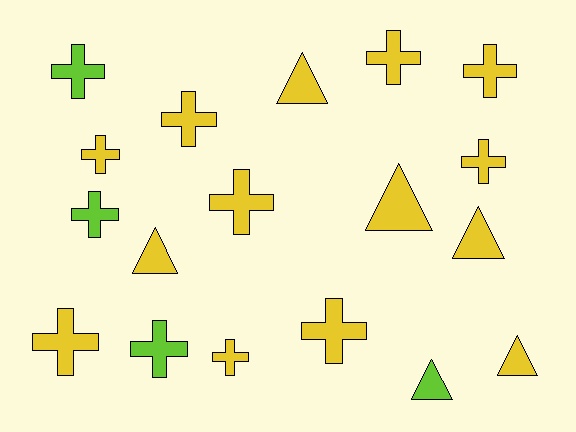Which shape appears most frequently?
Cross, with 12 objects.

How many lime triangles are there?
There is 1 lime triangle.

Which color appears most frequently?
Yellow, with 14 objects.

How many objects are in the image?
There are 18 objects.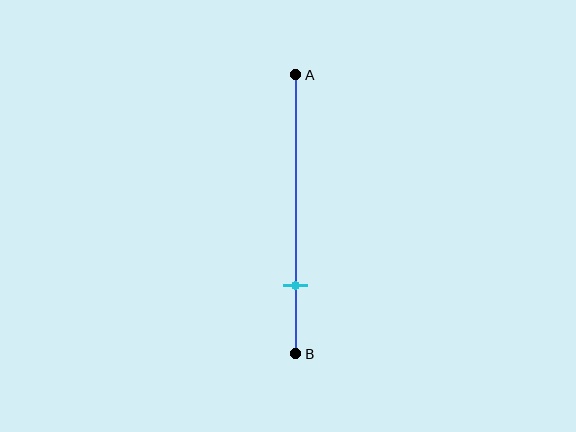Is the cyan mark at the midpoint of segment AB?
No, the mark is at about 75% from A, not at the 50% midpoint.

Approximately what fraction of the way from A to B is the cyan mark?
The cyan mark is approximately 75% of the way from A to B.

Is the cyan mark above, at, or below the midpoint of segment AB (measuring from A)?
The cyan mark is below the midpoint of segment AB.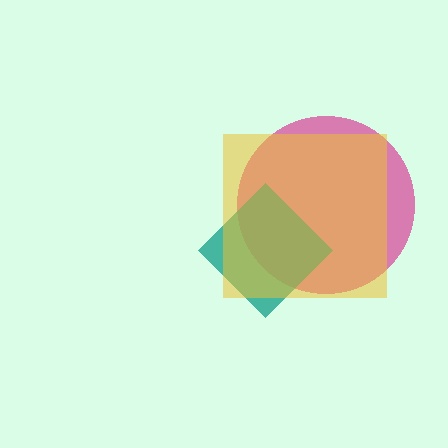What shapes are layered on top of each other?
The layered shapes are: a magenta circle, a teal diamond, a yellow square.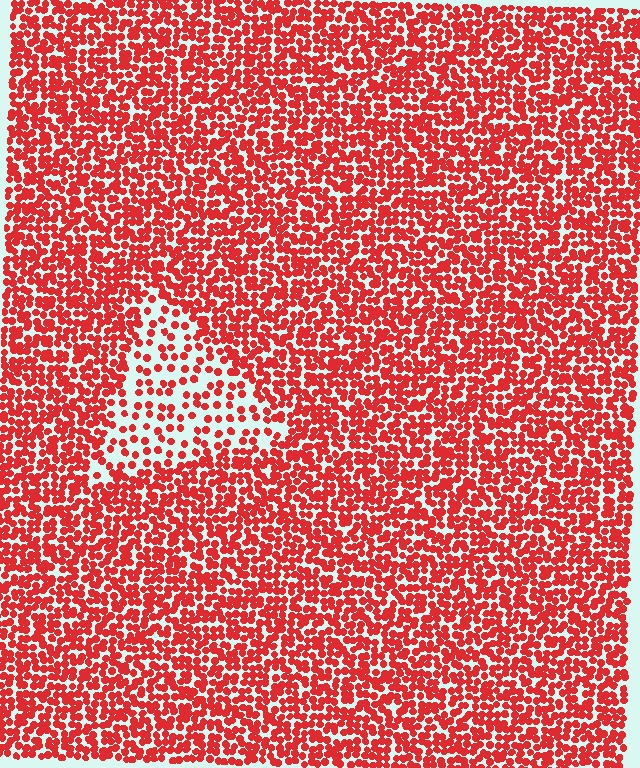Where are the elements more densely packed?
The elements are more densely packed outside the triangle boundary.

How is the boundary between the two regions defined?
The boundary is defined by a change in element density (approximately 2.4x ratio). All elements are the same color, size, and shape.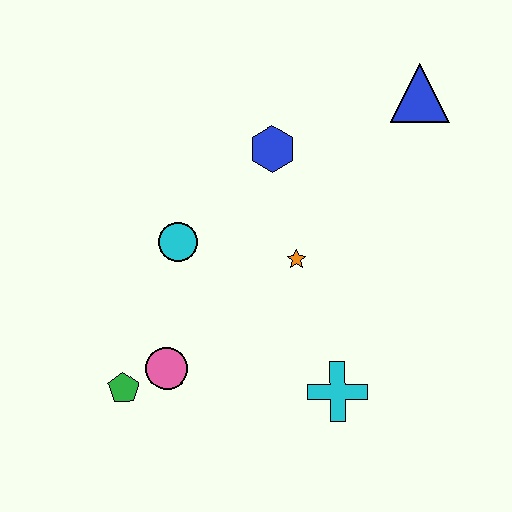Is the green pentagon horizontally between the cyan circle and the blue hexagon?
No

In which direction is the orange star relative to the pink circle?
The orange star is to the right of the pink circle.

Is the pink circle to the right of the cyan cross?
No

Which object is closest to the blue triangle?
The blue hexagon is closest to the blue triangle.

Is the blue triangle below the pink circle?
No